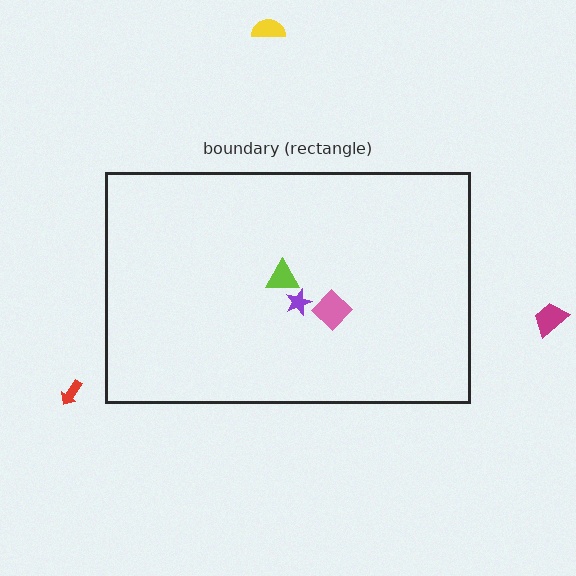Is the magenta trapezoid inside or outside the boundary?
Outside.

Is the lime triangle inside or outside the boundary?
Inside.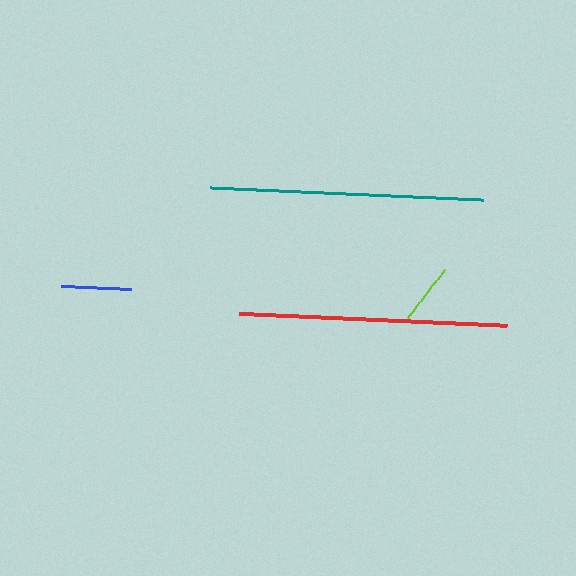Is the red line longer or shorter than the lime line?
The red line is longer than the lime line.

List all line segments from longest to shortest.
From longest to shortest: teal, red, blue, lime.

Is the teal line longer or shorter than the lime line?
The teal line is longer than the lime line.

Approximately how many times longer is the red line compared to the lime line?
The red line is approximately 4.4 times the length of the lime line.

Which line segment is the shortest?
The lime line is the shortest at approximately 61 pixels.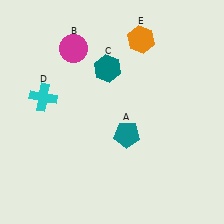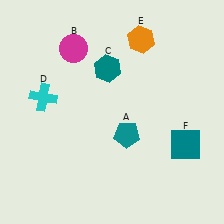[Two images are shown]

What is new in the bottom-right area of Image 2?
A teal square (F) was added in the bottom-right area of Image 2.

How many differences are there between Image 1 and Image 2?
There is 1 difference between the two images.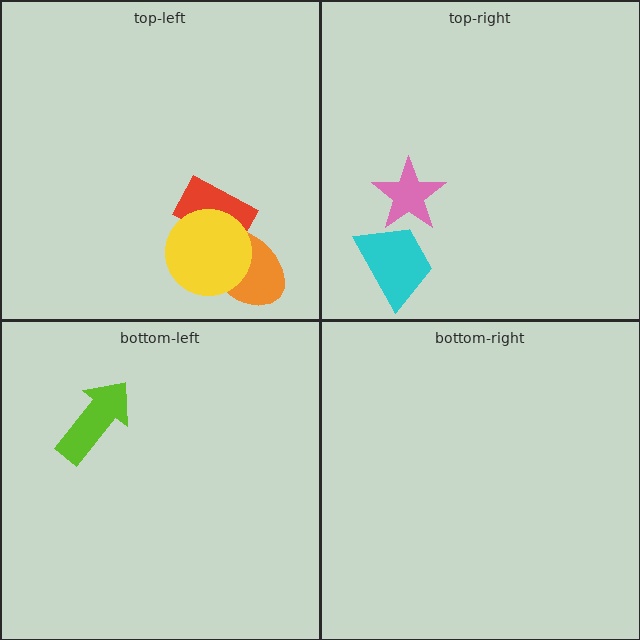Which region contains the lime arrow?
The bottom-left region.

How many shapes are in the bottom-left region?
1.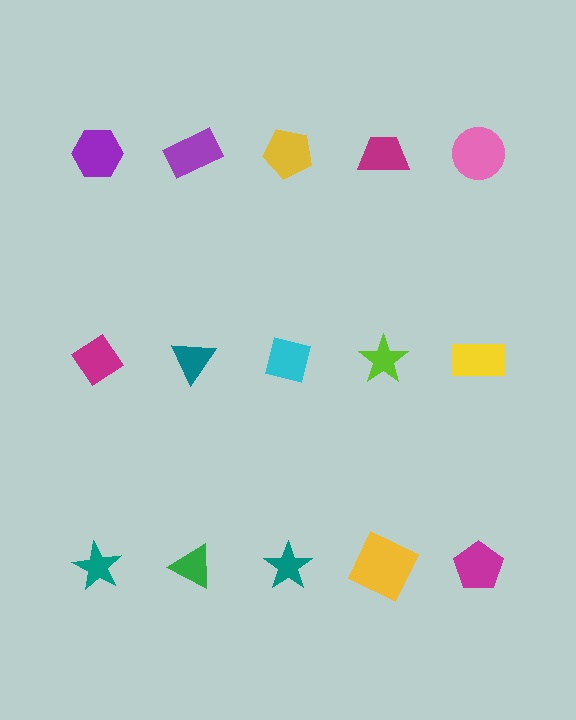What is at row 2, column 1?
A magenta diamond.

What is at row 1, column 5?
A pink circle.